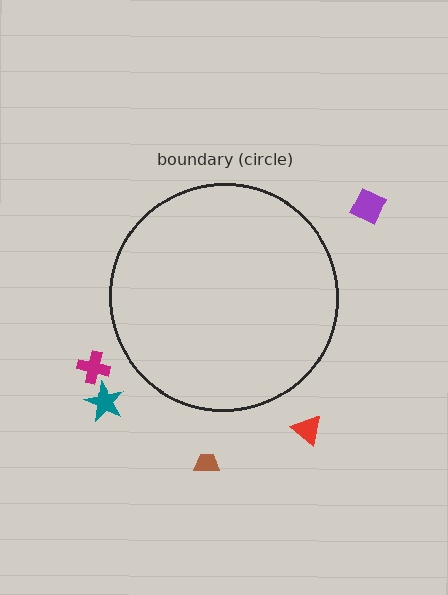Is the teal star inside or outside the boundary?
Outside.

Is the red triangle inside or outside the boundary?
Outside.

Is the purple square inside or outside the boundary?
Outside.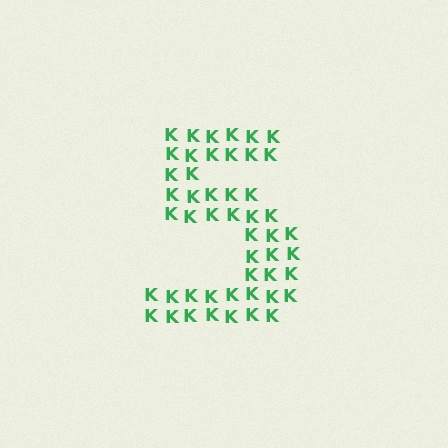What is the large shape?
The large shape is the digit 5.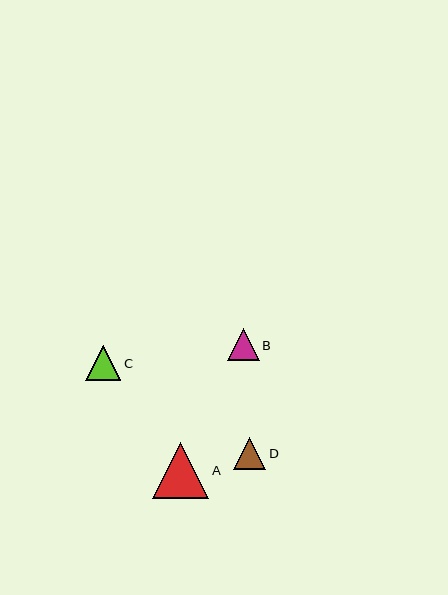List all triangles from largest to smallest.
From largest to smallest: A, C, D, B.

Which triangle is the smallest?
Triangle B is the smallest with a size of approximately 32 pixels.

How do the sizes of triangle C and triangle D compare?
Triangle C and triangle D are approximately the same size.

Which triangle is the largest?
Triangle A is the largest with a size of approximately 56 pixels.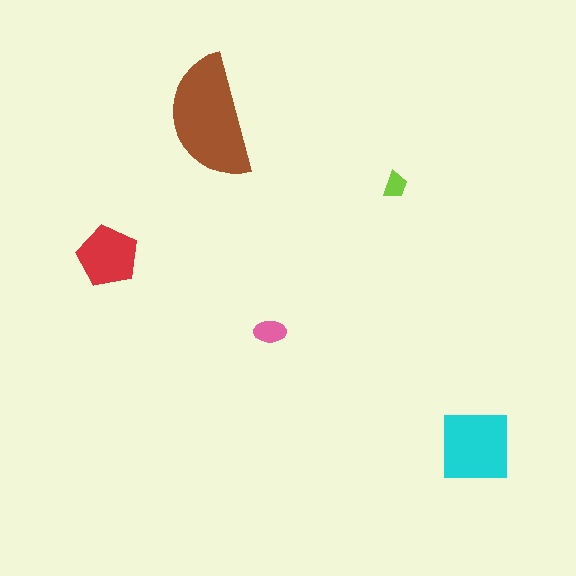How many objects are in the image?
There are 5 objects in the image.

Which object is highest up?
The brown semicircle is topmost.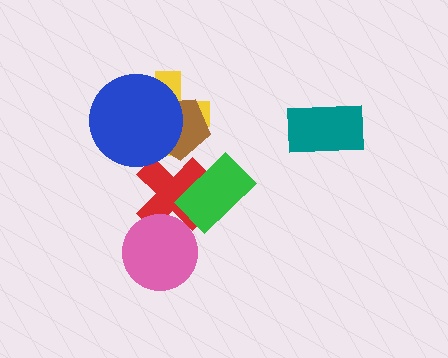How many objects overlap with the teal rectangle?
0 objects overlap with the teal rectangle.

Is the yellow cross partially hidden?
Yes, it is partially covered by another shape.